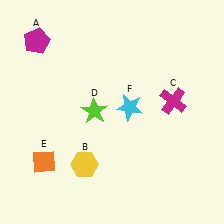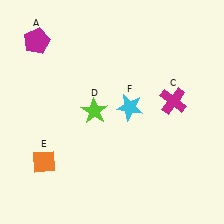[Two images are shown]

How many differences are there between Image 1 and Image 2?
There is 1 difference between the two images.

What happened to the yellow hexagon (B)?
The yellow hexagon (B) was removed in Image 2. It was in the bottom-left area of Image 1.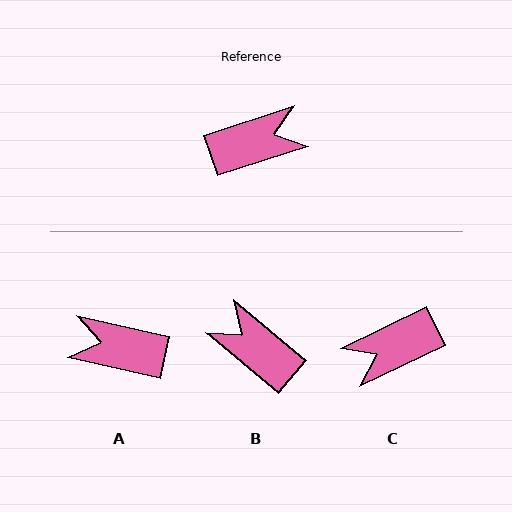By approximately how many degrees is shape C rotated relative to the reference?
Approximately 172 degrees clockwise.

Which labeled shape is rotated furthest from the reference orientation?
C, about 172 degrees away.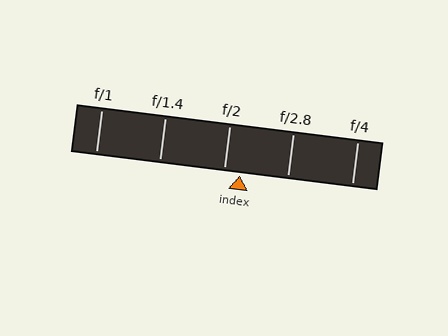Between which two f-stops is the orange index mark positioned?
The index mark is between f/2 and f/2.8.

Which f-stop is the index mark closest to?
The index mark is closest to f/2.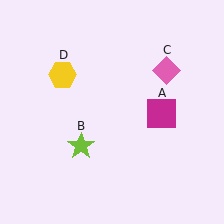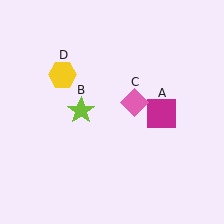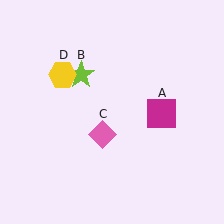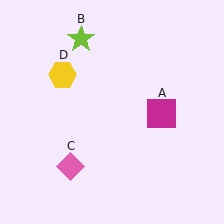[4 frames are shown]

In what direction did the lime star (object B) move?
The lime star (object B) moved up.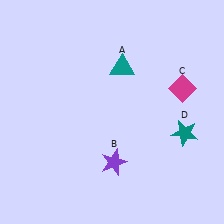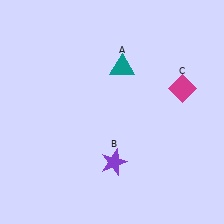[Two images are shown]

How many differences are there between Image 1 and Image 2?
There is 1 difference between the two images.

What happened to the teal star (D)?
The teal star (D) was removed in Image 2. It was in the bottom-right area of Image 1.